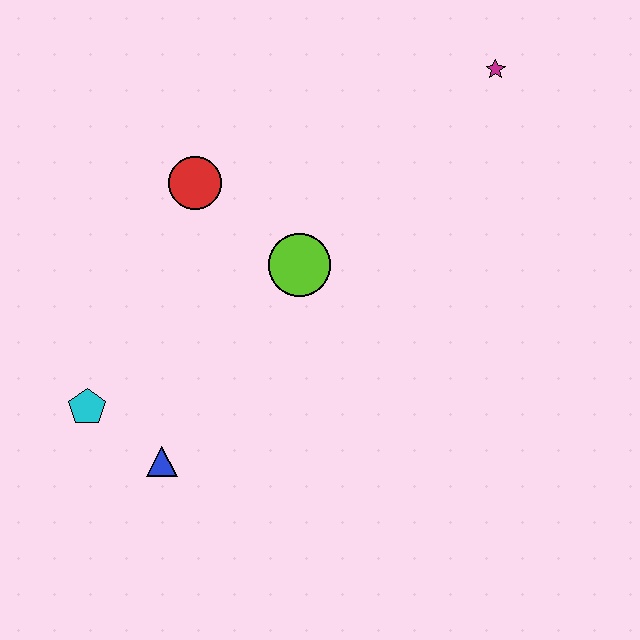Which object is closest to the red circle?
The lime circle is closest to the red circle.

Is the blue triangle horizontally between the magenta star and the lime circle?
No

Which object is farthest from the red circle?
The magenta star is farthest from the red circle.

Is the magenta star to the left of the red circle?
No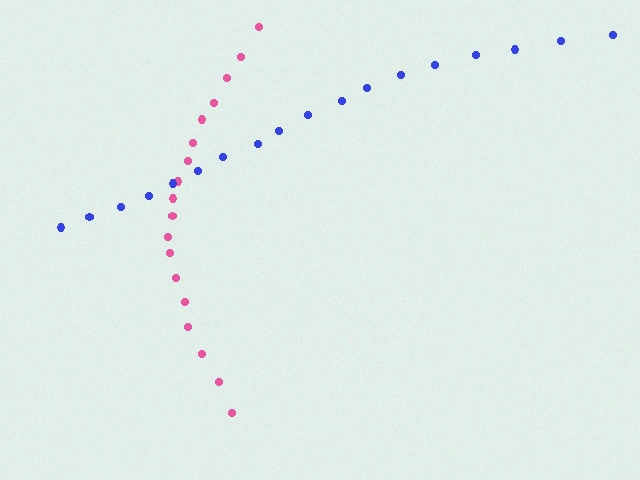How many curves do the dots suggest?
There are 2 distinct paths.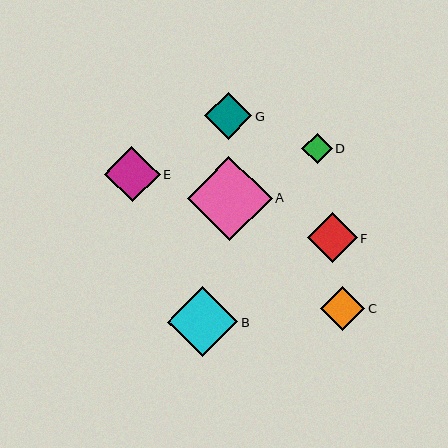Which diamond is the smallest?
Diamond D is the smallest with a size of approximately 30 pixels.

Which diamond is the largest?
Diamond A is the largest with a size of approximately 84 pixels.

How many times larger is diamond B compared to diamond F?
Diamond B is approximately 1.4 times the size of diamond F.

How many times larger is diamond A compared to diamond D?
Diamond A is approximately 2.8 times the size of diamond D.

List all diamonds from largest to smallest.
From largest to smallest: A, B, E, F, G, C, D.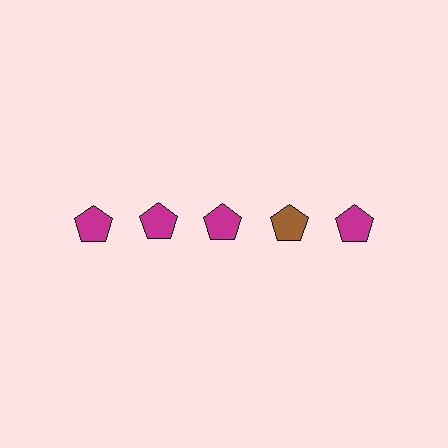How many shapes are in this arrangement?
There are 5 shapes arranged in a grid pattern.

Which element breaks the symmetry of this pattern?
The brown pentagon in the top row, second from right column breaks the symmetry. All other shapes are magenta pentagons.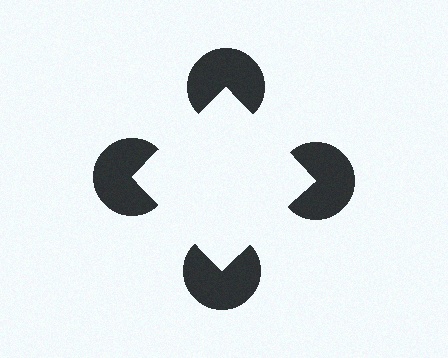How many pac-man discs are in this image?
There are 4 — one at each vertex of the illusory square.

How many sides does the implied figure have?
4 sides.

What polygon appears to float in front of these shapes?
An illusory square — its edges are inferred from the aligned wedge cuts in the pac-man discs, not physically drawn.